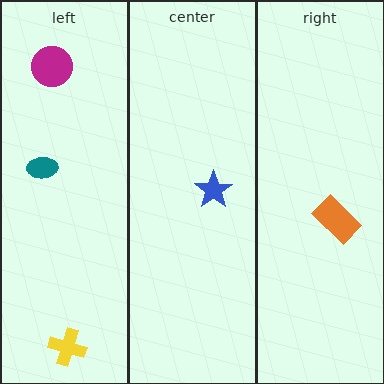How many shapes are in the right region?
1.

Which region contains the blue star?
The center region.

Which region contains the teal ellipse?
The left region.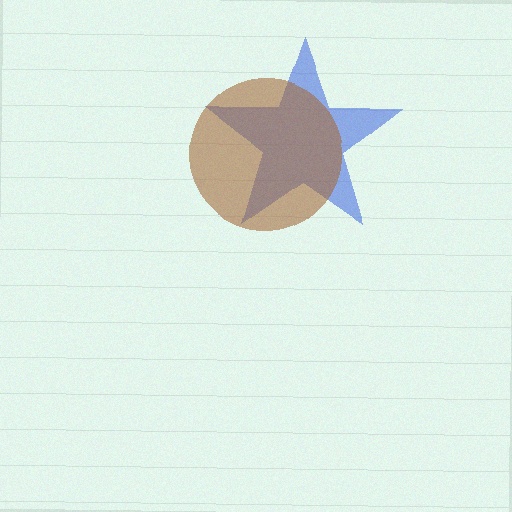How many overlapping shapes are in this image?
There are 2 overlapping shapes in the image.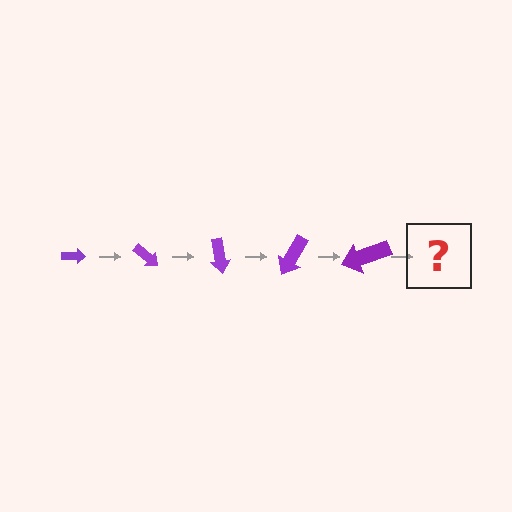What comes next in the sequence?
The next element should be an arrow, larger than the previous one and rotated 200 degrees from the start.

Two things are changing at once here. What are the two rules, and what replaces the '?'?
The two rules are that the arrow grows larger each step and it rotates 40 degrees each step. The '?' should be an arrow, larger than the previous one and rotated 200 degrees from the start.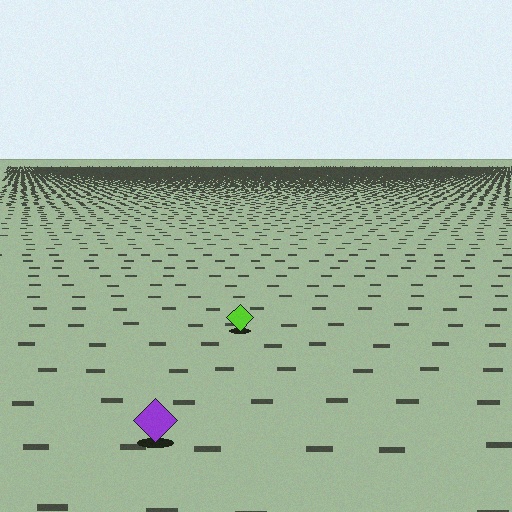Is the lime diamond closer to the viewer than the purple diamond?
No. The purple diamond is closer — you can tell from the texture gradient: the ground texture is coarser near it.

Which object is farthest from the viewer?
The lime diamond is farthest from the viewer. It appears smaller and the ground texture around it is denser.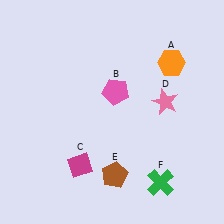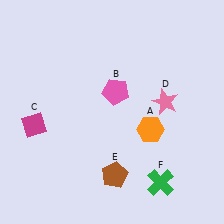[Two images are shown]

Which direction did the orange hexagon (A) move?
The orange hexagon (A) moved down.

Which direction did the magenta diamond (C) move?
The magenta diamond (C) moved left.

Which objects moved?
The objects that moved are: the orange hexagon (A), the magenta diamond (C).